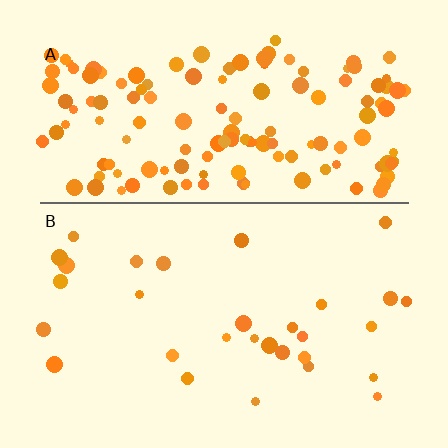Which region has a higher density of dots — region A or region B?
A (the top).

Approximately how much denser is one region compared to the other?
Approximately 4.6× — region A over region B.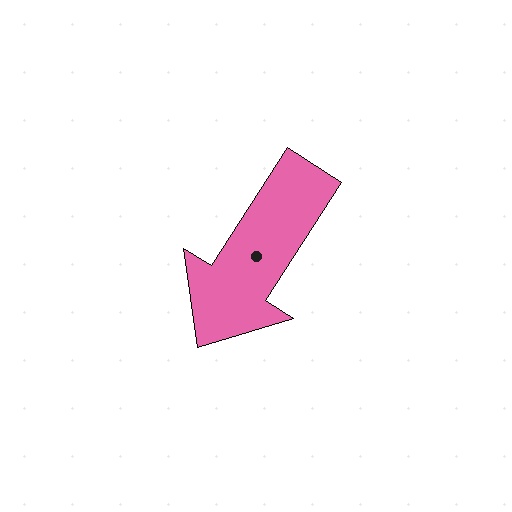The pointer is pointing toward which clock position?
Roughly 7 o'clock.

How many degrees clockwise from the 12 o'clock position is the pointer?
Approximately 213 degrees.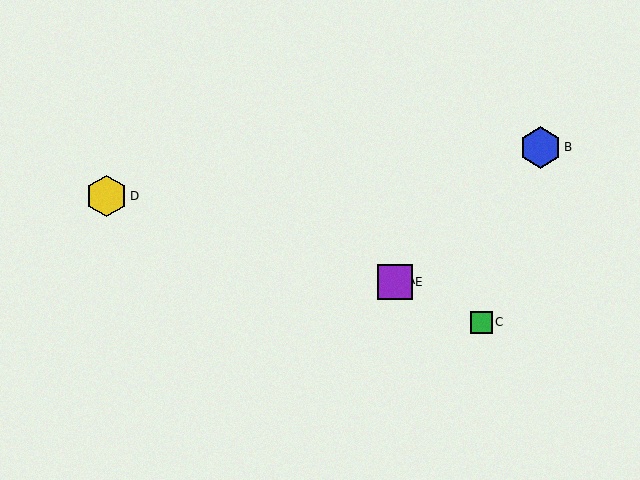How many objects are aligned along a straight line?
3 objects (A, C, E) are aligned along a straight line.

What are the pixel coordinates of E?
Object E is at (395, 282).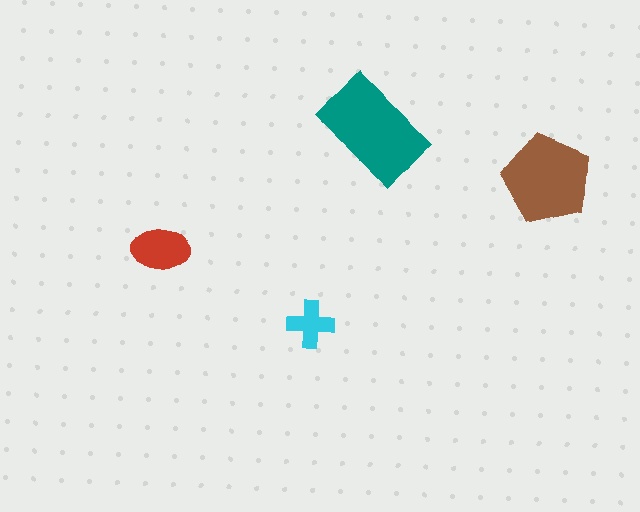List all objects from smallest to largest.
The cyan cross, the red ellipse, the brown pentagon, the teal rectangle.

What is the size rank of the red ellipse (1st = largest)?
3rd.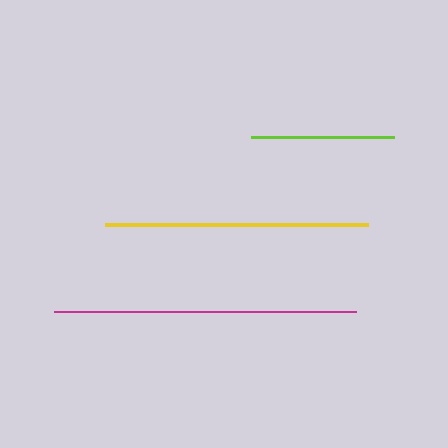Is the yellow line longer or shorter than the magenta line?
The magenta line is longer than the yellow line.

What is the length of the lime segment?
The lime segment is approximately 143 pixels long.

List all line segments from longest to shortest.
From longest to shortest: magenta, yellow, lime.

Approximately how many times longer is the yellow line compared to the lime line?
The yellow line is approximately 1.8 times the length of the lime line.